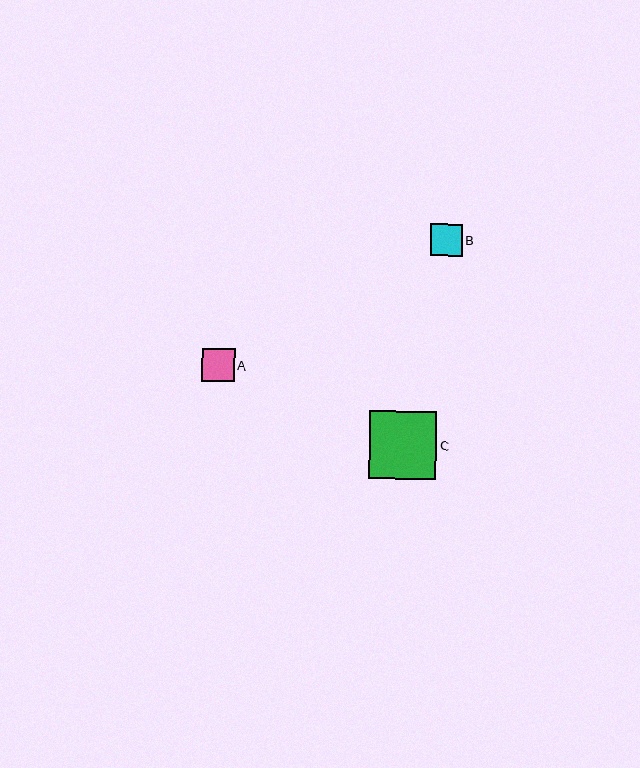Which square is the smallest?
Square B is the smallest with a size of approximately 32 pixels.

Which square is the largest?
Square C is the largest with a size of approximately 68 pixels.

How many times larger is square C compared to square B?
Square C is approximately 2.1 times the size of square B.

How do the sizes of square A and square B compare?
Square A and square B are approximately the same size.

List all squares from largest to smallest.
From largest to smallest: C, A, B.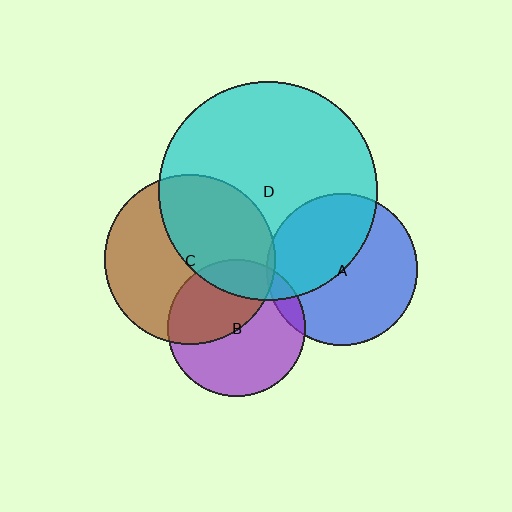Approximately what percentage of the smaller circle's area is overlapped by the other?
Approximately 10%.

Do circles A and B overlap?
Yes.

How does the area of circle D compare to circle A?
Approximately 2.1 times.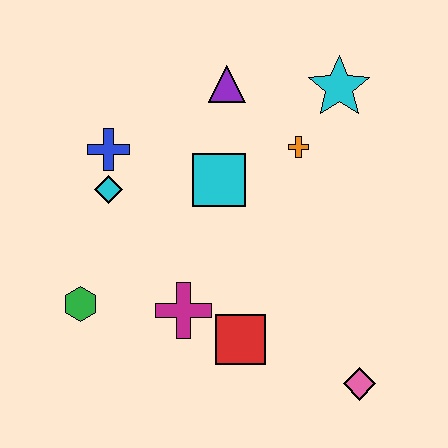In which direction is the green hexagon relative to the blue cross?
The green hexagon is below the blue cross.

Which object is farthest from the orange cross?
The green hexagon is farthest from the orange cross.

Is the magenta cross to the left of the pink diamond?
Yes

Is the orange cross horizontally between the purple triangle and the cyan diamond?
No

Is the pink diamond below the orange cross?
Yes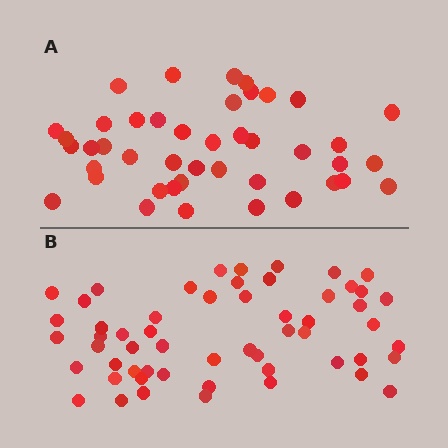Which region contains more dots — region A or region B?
Region B (the bottom region) has more dots.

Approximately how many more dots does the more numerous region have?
Region B has approximately 15 more dots than region A.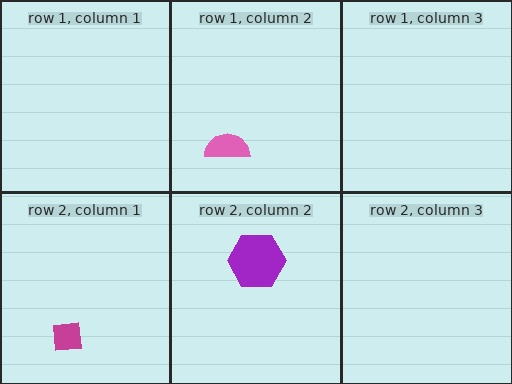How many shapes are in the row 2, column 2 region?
1.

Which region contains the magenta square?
The row 2, column 1 region.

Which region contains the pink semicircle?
The row 1, column 2 region.